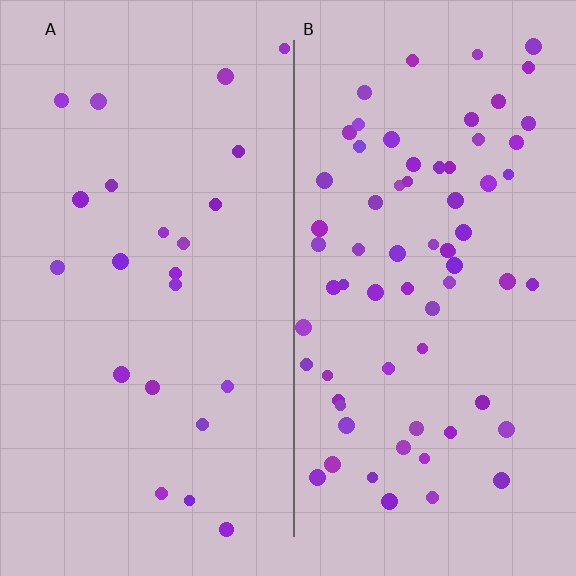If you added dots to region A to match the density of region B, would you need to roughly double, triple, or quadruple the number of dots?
Approximately triple.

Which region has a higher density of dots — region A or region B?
B (the right).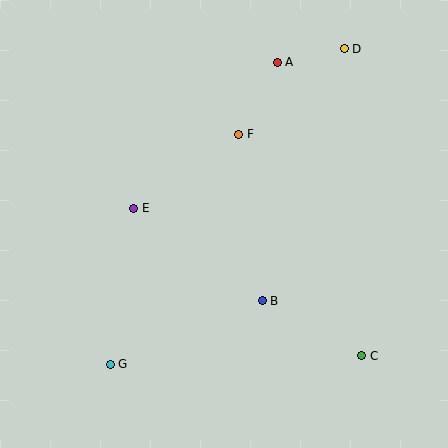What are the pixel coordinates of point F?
Point F is at (239, 134).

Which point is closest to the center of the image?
Point B at (262, 301) is closest to the center.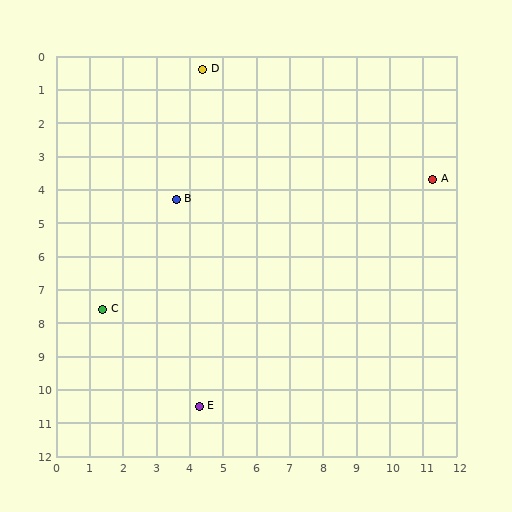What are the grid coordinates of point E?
Point E is at approximately (4.3, 10.5).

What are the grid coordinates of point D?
Point D is at approximately (4.4, 0.4).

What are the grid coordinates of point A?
Point A is at approximately (11.3, 3.7).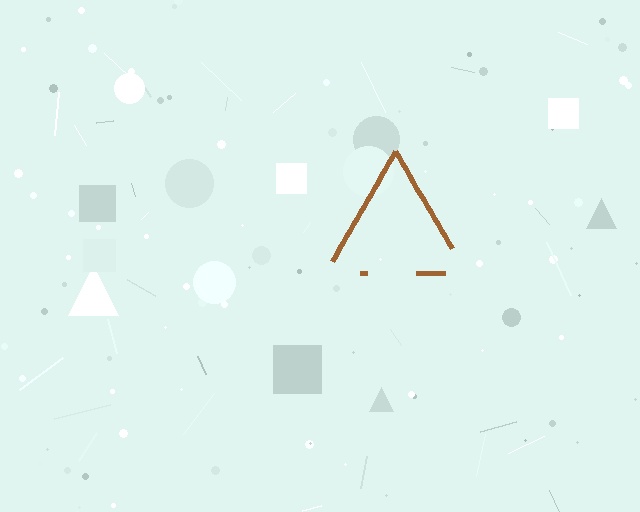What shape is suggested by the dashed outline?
The dashed outline suggests a triangle.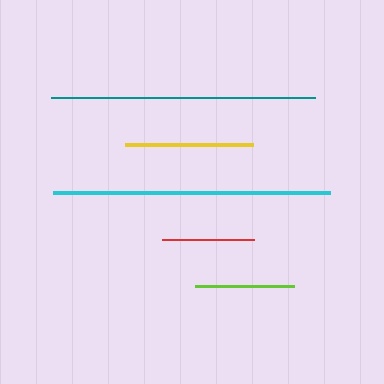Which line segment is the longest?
The cyan line is the longest at approximately 278 pixels.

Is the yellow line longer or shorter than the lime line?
The yellow line is longer than the lime line.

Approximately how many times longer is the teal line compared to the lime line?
The teal line is approximately 2.6 times the length of the lime line.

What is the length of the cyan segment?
The cyan segment is approximately 278 pixels long.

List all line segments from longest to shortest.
From longest to shortest: cyan, teal, yellow, lime, red.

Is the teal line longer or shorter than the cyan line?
The cyan line is longer than the teal line.